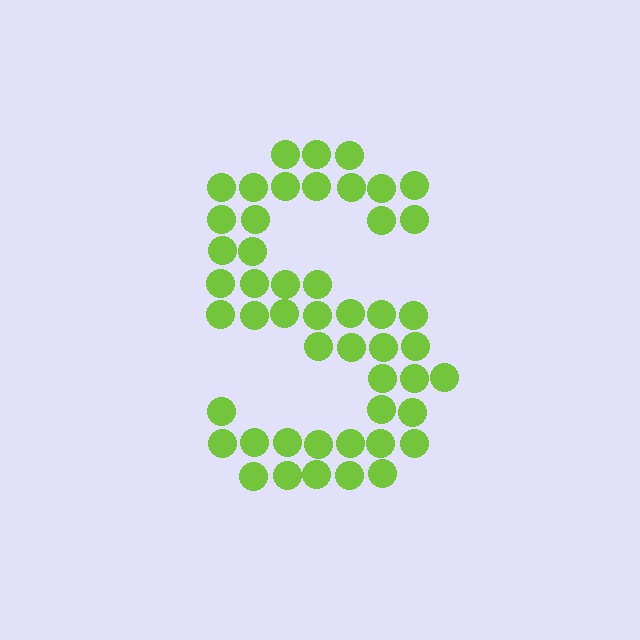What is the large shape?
The large shape is the letter S.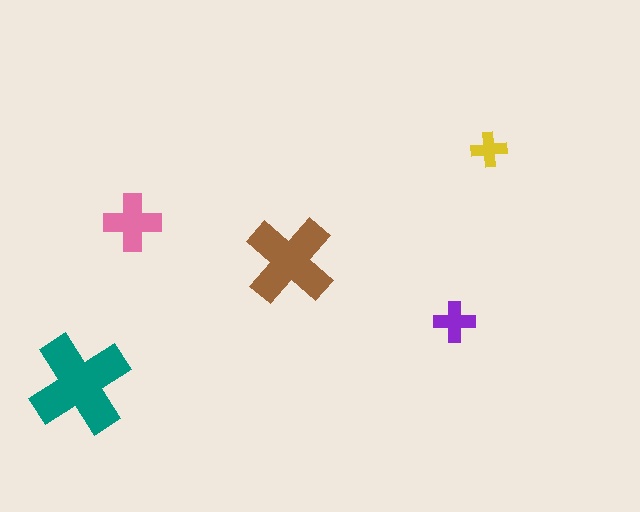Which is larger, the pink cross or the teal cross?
The teal one.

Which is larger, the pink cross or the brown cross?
The brown one.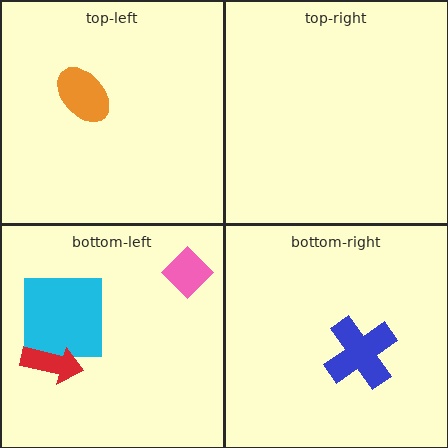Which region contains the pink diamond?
The bottom-left region.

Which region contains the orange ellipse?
The top-left region.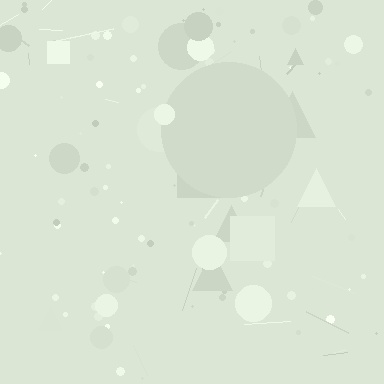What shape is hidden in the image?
A circle is hidden in the image.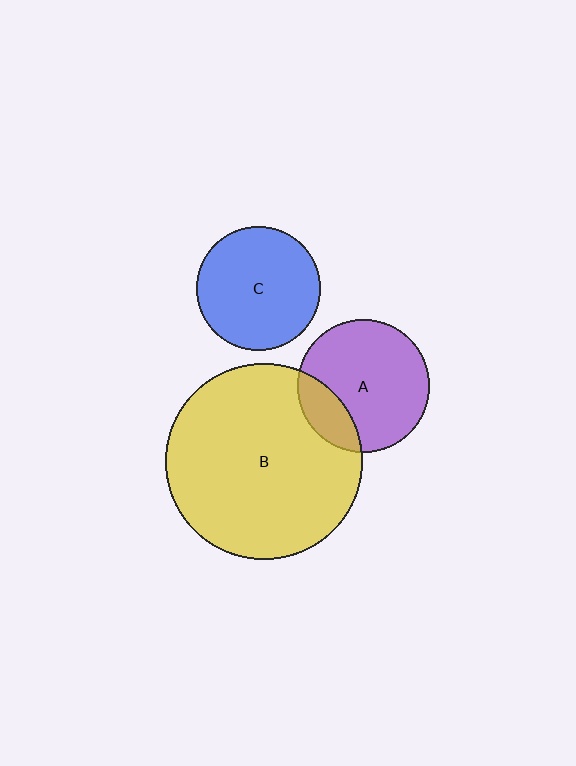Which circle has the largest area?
Circle B (yellow).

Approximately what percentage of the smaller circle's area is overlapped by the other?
Approximately 20%.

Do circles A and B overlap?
Yes.